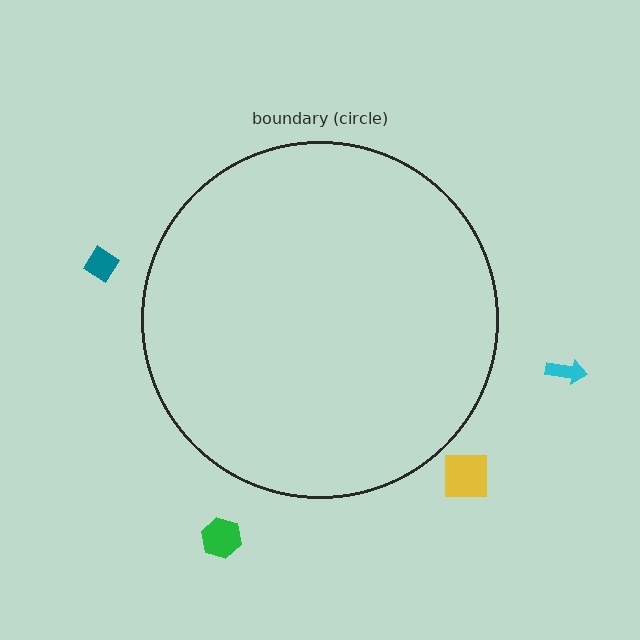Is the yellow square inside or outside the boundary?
Outside.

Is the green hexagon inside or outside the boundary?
Outside.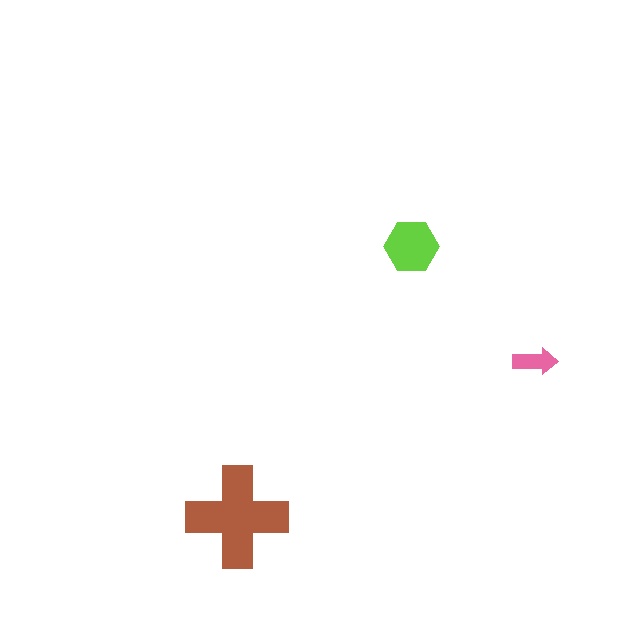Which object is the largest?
The brown cross.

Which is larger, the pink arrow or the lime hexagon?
The lime hexagon.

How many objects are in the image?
There are 3 objects in the image.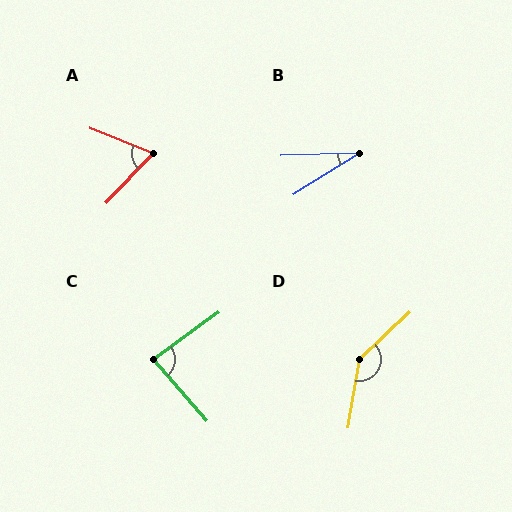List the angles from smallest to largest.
B (30°), A (68°), C (85°), D (143°).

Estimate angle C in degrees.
Approximately 85 degrees.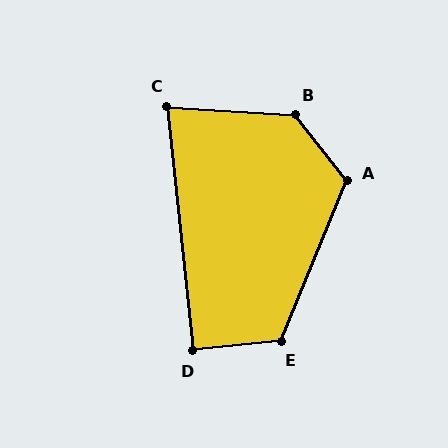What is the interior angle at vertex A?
Approximately 120 degrees (obtuse).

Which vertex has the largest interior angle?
B, at approximately 132 degrees.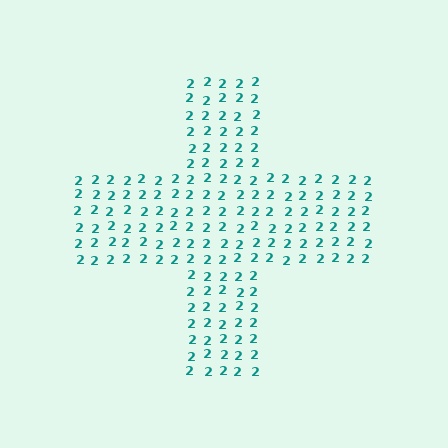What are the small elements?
The small elements are digit 2's.